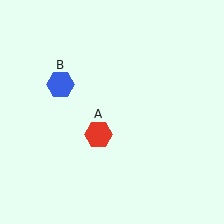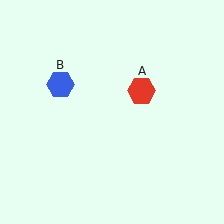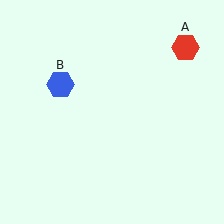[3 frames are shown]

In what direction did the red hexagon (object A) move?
The red hexagon (object A) moved up and to the right.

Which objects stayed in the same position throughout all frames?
Blue hexagon (object B) remained stationary.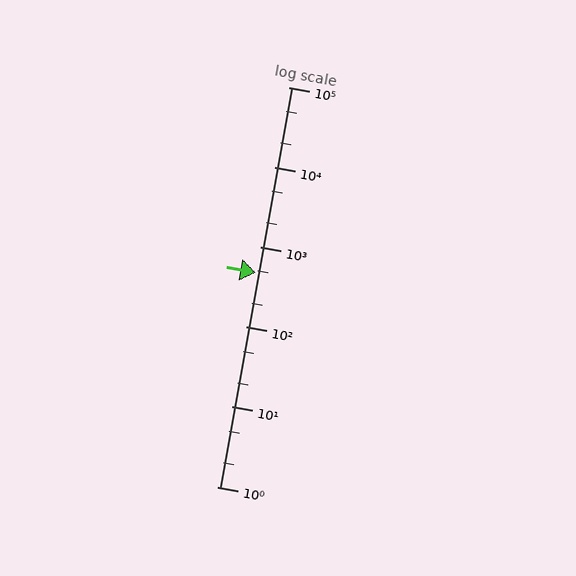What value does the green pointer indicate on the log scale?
The pointer indicates approximately 480.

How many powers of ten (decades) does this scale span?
The scale spans 5 decades, from 1 to 100000.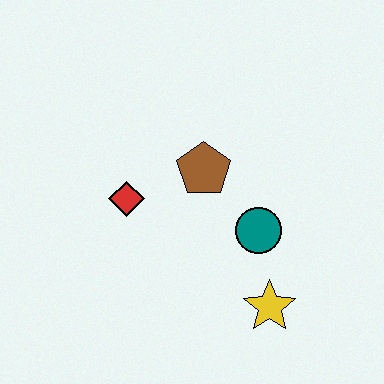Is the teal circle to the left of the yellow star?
Yes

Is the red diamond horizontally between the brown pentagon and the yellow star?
No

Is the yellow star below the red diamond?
Yes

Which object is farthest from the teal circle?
The red diamond is farthest from the teal circle.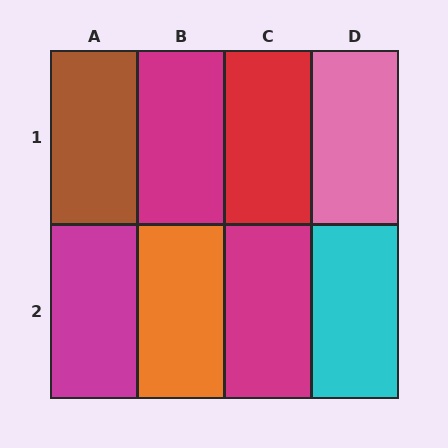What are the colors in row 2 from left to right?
Magenta, orange, magenta, cyan.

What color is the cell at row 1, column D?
Pink.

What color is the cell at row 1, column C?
Red.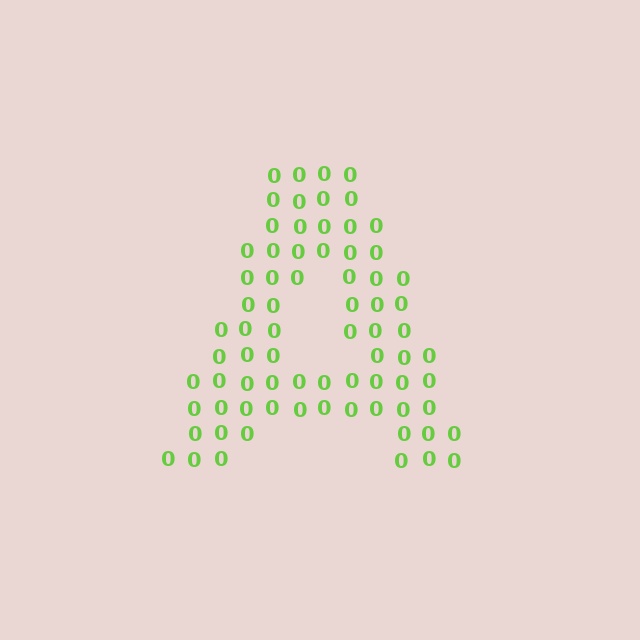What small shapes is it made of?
It is made of small digit 0's.